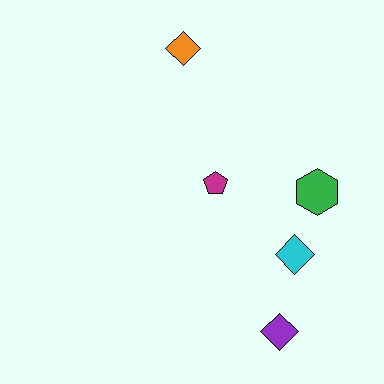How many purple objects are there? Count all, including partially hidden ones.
There is 1 purple object.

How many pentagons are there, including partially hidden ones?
There is 1 pentagon.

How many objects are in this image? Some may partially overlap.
There are 5 objects.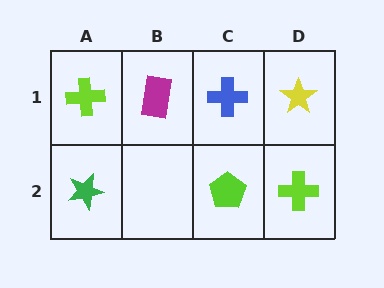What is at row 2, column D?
A lime cross.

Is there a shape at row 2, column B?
No, that cell is empty.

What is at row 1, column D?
A yellow star.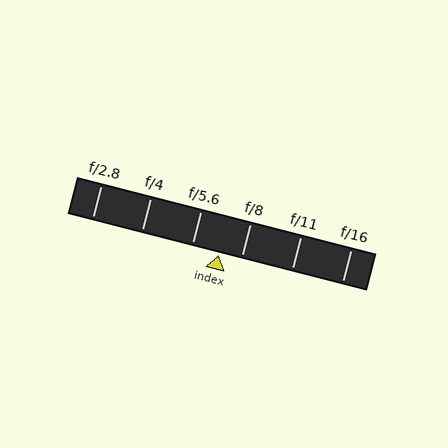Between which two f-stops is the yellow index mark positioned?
The index mark is between f/5.6 and f/8.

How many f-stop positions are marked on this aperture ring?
There are 6 f-stop positions marked.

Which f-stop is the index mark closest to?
The index mark is closest to f/8.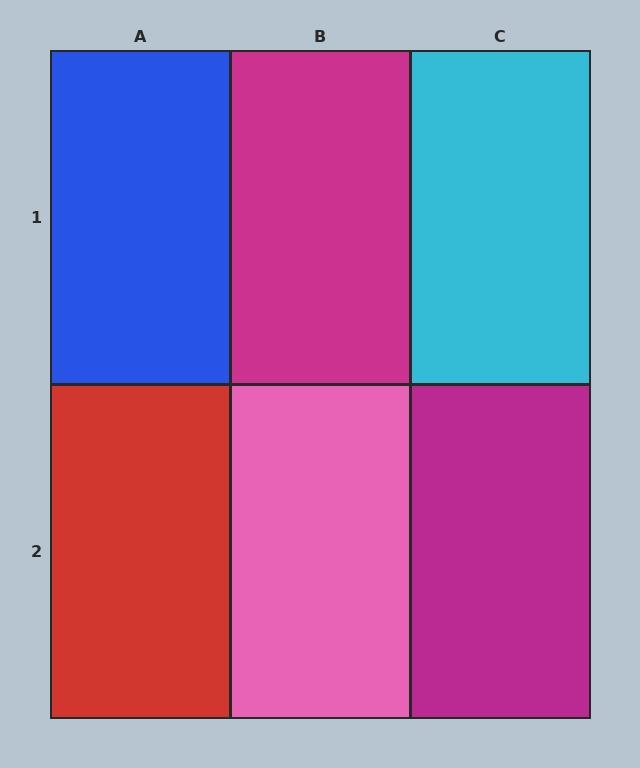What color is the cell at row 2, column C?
Magenta.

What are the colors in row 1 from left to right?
Blue, magenta, cyan.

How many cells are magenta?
2 cells are magenta.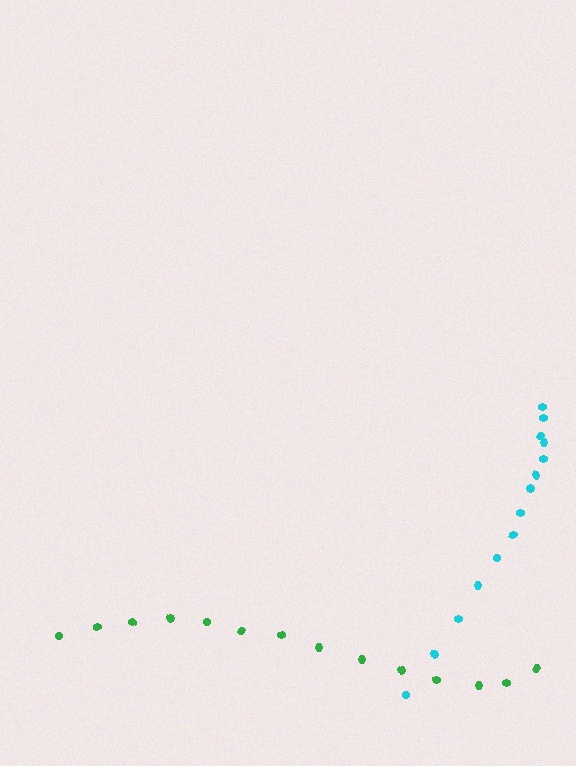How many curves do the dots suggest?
There are 2 distinct paths.